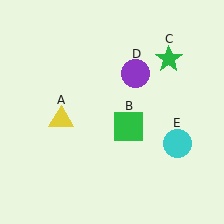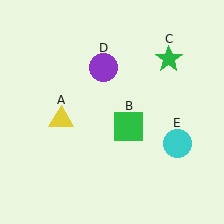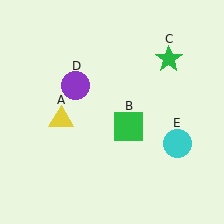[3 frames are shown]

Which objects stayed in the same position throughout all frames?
Yellow triangle (object A) and green square (object B) and green star (object C) and cyan circle (object E) remained stationary.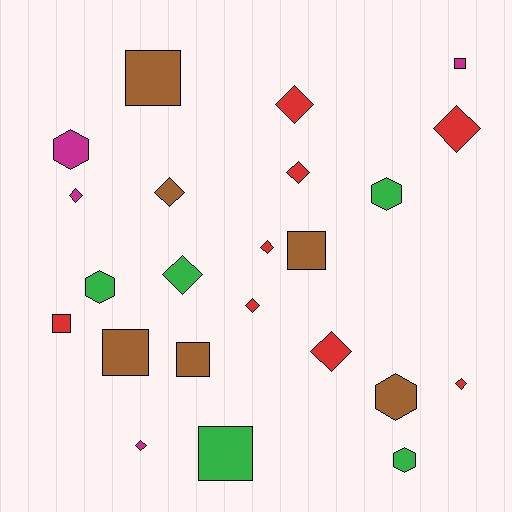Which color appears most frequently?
Red, with 8 objects.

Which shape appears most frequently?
Diamond, with 11 objects.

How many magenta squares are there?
There is 1 magenta square.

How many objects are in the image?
There are 23 objects.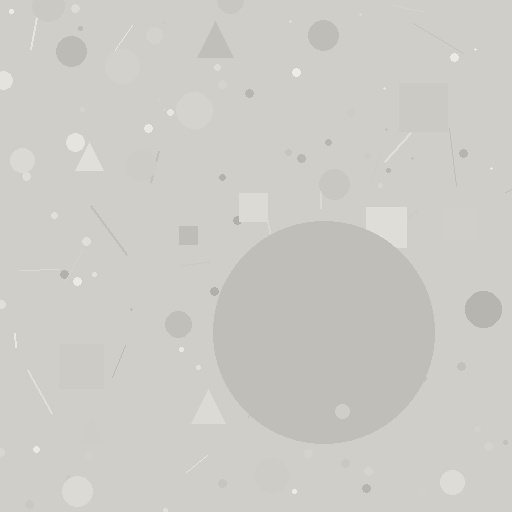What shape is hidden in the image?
A circle is hidden in the image.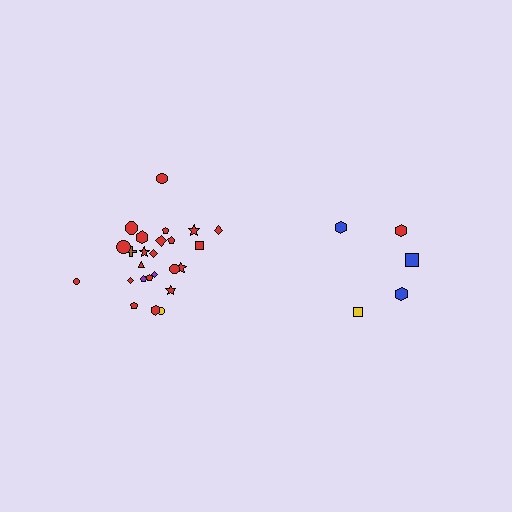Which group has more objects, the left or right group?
The left group.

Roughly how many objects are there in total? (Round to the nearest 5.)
Roughly 30 objects in total.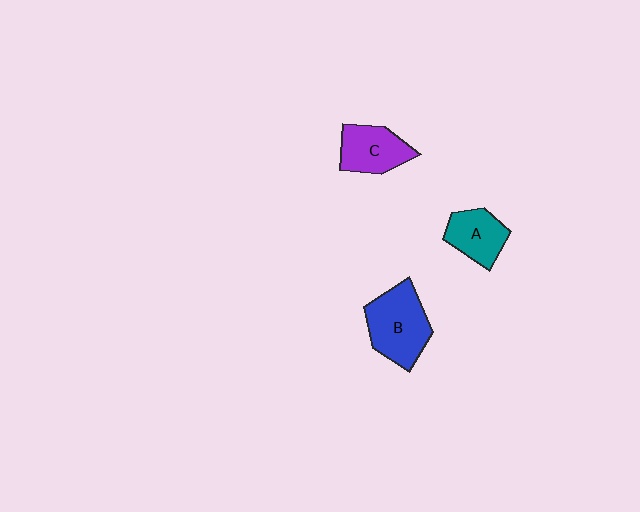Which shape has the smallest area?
Shape A (teal).